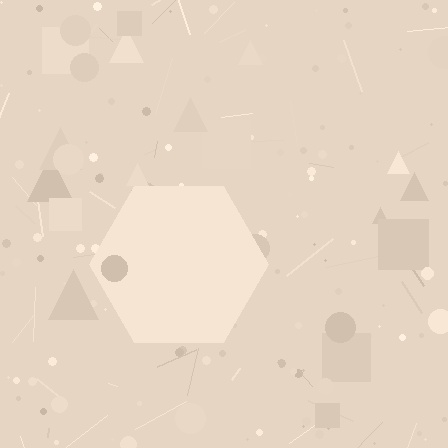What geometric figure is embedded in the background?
A hexagon is embedded in the background.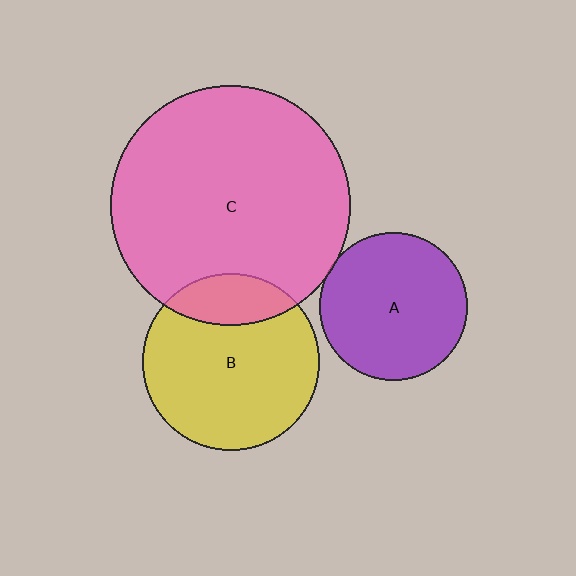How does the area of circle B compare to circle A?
Approximately 1.4 times.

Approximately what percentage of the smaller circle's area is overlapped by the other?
Approximately 20%.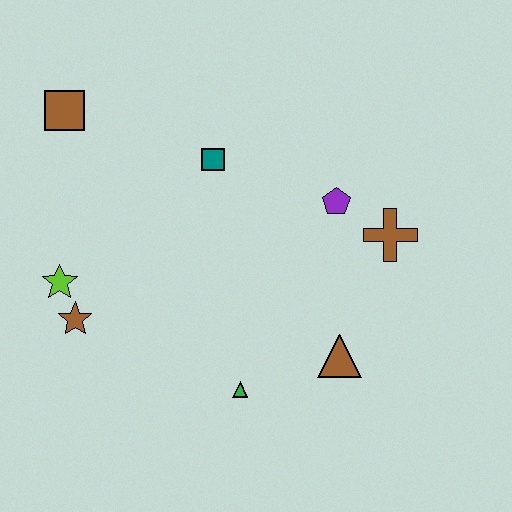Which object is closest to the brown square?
The teal square is closest to the brown square.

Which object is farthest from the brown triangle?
The brown square is farthest from the brown triangle.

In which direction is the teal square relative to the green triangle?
The teal square is above the green triangle.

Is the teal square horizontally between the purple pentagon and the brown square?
Yes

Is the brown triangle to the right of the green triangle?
Yes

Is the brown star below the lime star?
Yes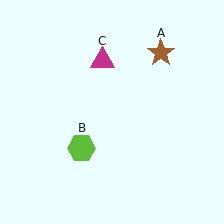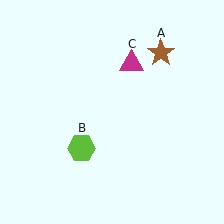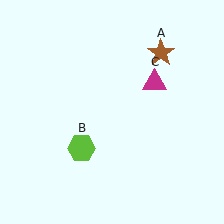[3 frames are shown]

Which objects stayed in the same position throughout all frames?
Brown star (object A) and lime hexagon (object B) remained stationary.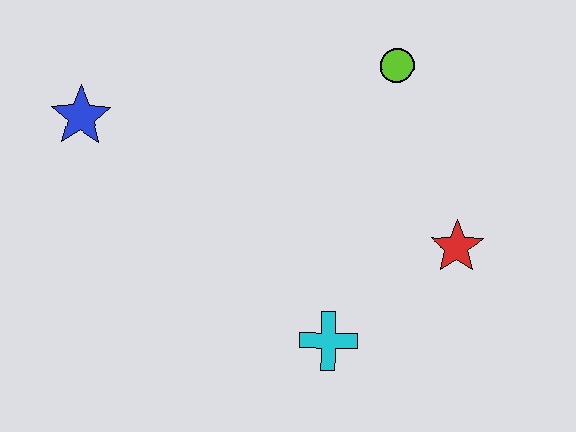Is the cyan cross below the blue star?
Yes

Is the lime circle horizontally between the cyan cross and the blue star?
No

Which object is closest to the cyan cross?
The red star is closest to the cyan cross.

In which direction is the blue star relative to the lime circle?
The blue star is to the left of the lime circle.